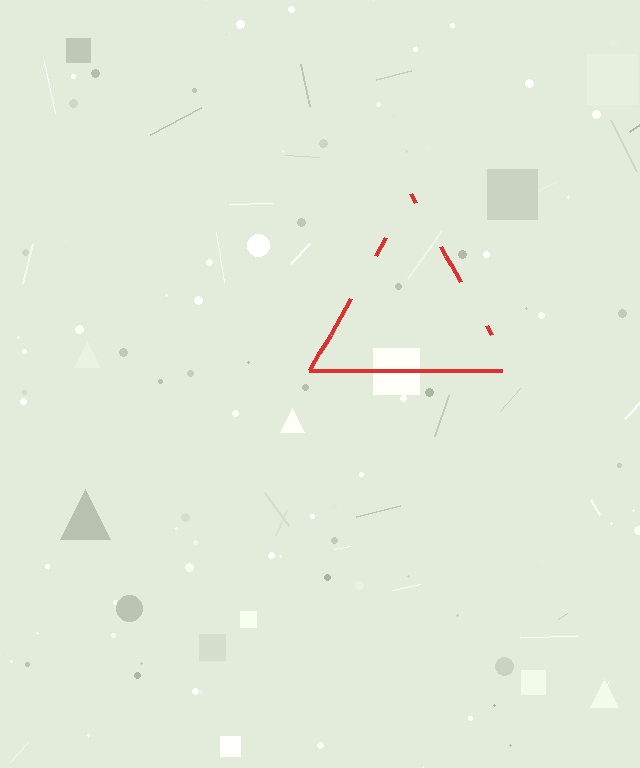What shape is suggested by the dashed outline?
The dashed outline suggests a triangle.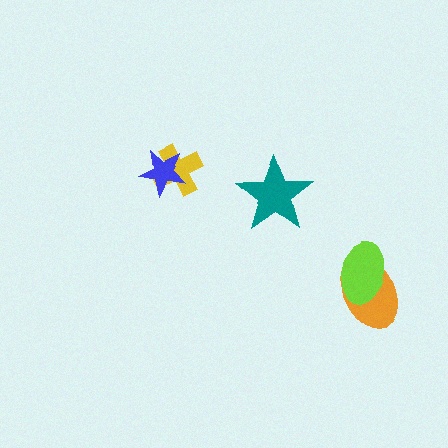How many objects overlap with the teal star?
0 objects overlap with the teal star.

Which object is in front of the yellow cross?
The blue star is in front of the yellow cross.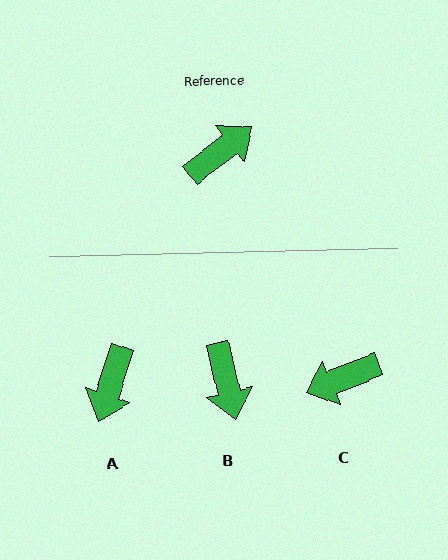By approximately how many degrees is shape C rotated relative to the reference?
Approximately 164 degrees counter-clockwise.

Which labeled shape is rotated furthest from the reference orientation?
C, about 164 degrees away.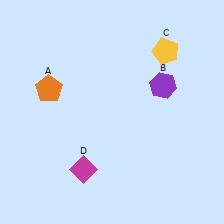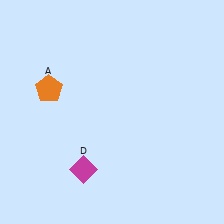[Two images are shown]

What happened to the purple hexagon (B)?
The purple hexagon (B) was removed in Image 2. It was in the top-right area of Image 1.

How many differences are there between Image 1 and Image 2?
There are 2 differences between the two images.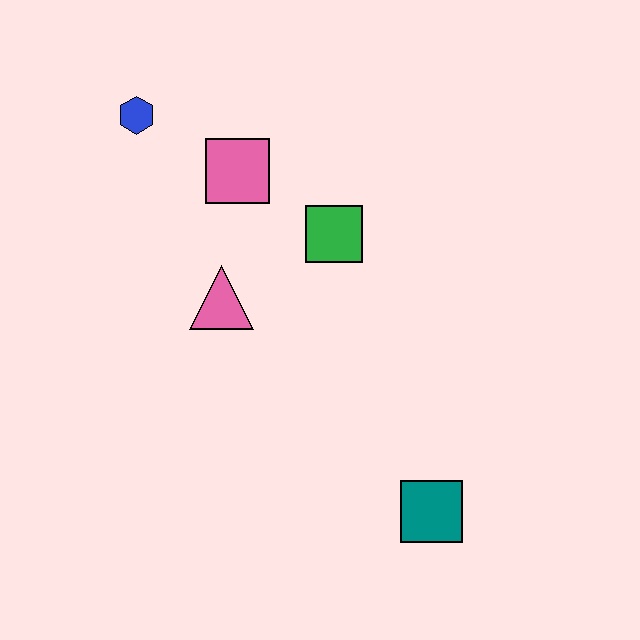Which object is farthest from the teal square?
The blue hexagon is farthest from the teal square.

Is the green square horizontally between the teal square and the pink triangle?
Yes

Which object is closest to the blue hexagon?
The pink square is closest to the blue hexagon.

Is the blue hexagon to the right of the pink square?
No